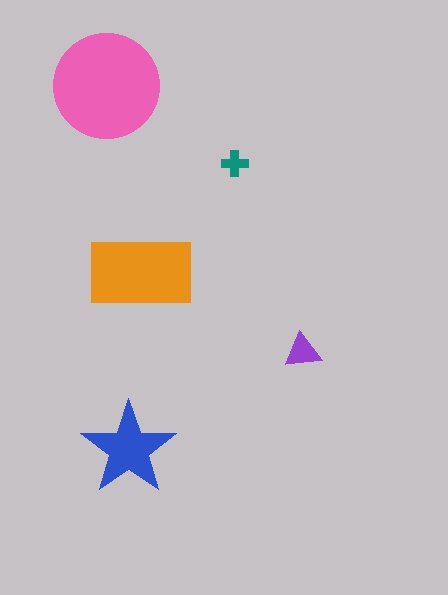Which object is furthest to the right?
The purple triangle is rightmost.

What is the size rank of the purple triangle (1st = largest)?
4th.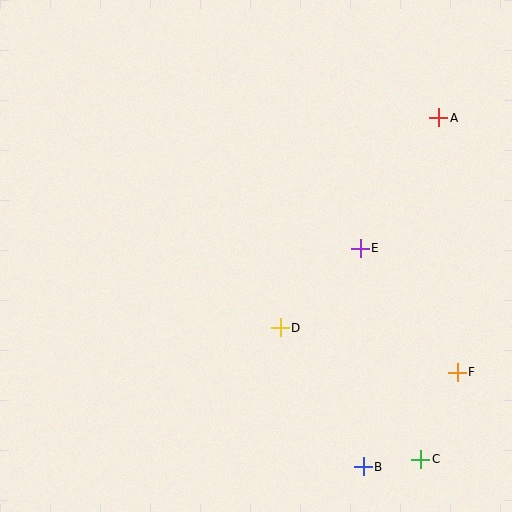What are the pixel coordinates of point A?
Point A is at (439, 118).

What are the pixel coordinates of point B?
Point B is at (363, 467).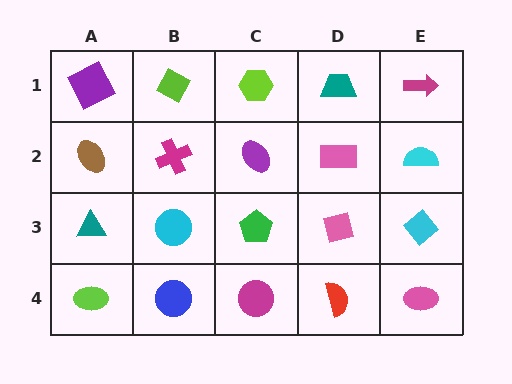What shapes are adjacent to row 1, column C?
A purple ellipse (row 2, column C), a lime diamond (row 1, column B), a teal trapezoid (row 1, column D).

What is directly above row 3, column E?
A cyan semicircle.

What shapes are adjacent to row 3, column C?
A purple ellipse (row 2, column C), a magenta circle (row 4, column C), a cyan circle (row 3, column B), a pink square (row 3, column D).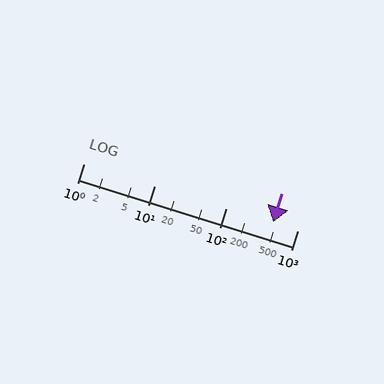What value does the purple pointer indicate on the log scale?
The pointer indicates approximately 460.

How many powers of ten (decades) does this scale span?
The scale spans 3 decades, from 1 to 1000.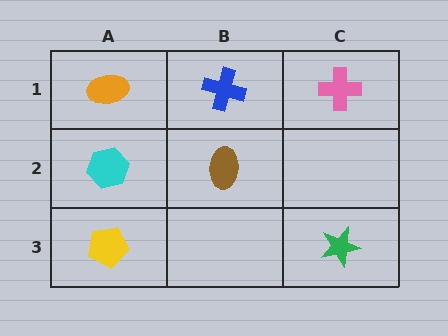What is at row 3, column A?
A yellow pentagon.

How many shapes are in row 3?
2 shapes.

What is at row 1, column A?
An orange ellipse.